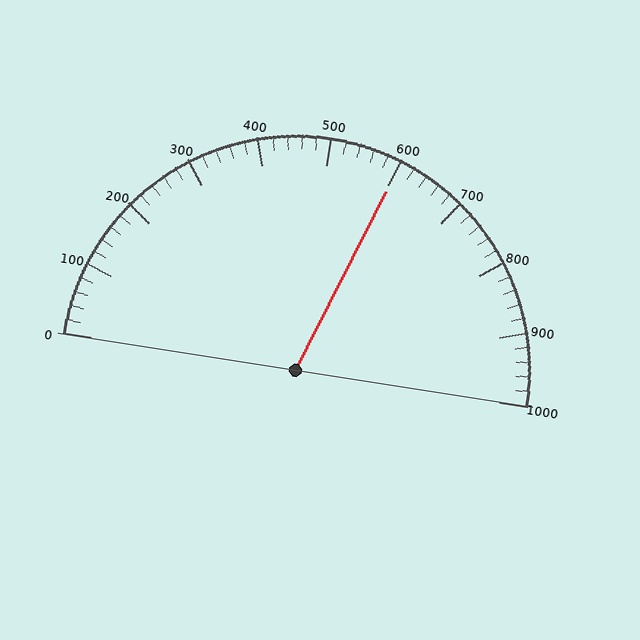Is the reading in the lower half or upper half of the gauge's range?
The reading is in the upper half of the range (0 to 1000).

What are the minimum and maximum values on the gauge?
The gauge ranges from 0 to 1000.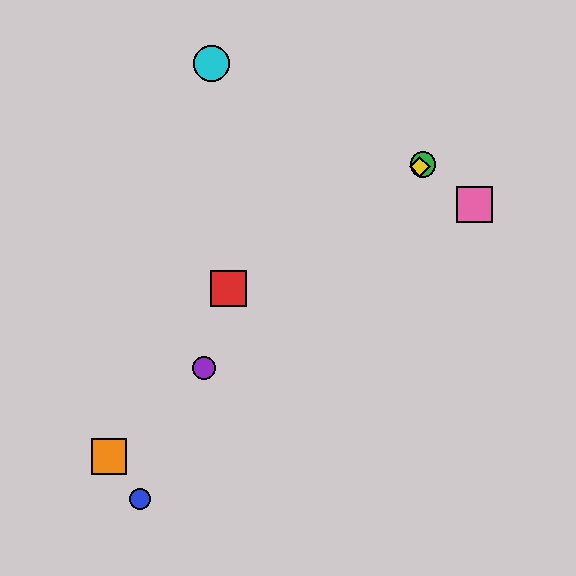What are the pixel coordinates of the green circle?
The green circle is at (423, 164).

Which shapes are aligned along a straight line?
The green circle, the yellow diamond, the purple circle, the orange square are aligned along a straight line.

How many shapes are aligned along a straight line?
4 shapes (the green circle, the yellow diamond, the purple circle, the orange square) are aligned along a straight line.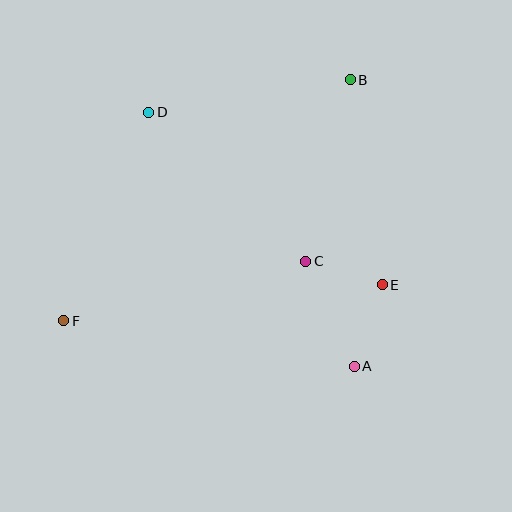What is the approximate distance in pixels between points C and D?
The distance between C and D is approximately 217 pixels.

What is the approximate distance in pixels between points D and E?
The distance between D and E is approximately 290 pixels.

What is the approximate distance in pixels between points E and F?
The distance between E and F is approximately 320 pixels.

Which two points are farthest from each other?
Points B and F are farthest from each other.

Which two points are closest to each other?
Points C and E are closest to each other.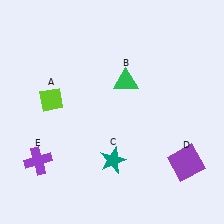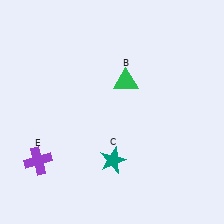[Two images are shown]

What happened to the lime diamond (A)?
The lime diamond (A) was removed in Image 2. It was in the top-left area of Image 1.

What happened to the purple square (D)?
The purple square (D) was removed in Image 2. It was in the bottom-right area of Image 1.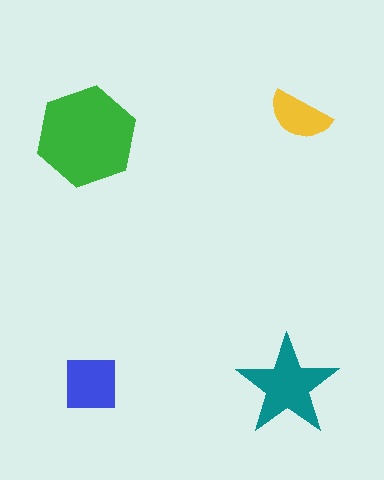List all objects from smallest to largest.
The yellow semicircle, the blue square, the teal star, the green hexagon.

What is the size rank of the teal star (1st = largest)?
2nd.